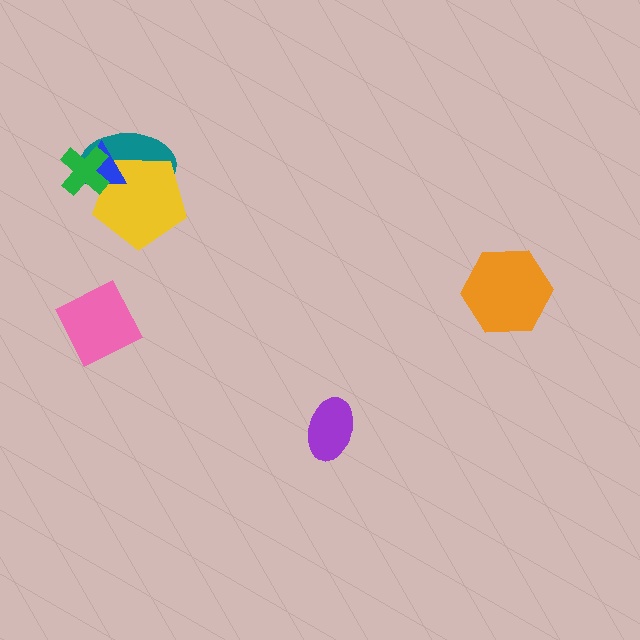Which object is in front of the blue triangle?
The green cross is in front of the blue triangle.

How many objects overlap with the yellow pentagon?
3 objects overlap with the yellow pentagon.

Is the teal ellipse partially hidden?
Yes, it is partially covered by another shape.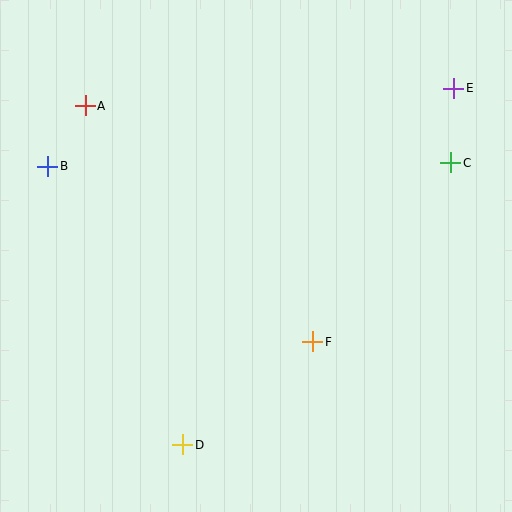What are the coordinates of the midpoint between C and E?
The midpoint between C and E is at (452, 126).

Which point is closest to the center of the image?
Point F at (313, 342) is closest to the center.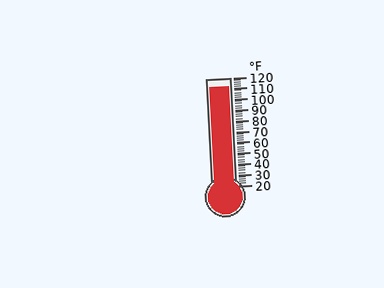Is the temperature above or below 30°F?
The temperature is above 30°F.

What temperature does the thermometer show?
The thermometer shows approximately 112°F.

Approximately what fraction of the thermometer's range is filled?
The thermometer is filled to approximately 90% of its range.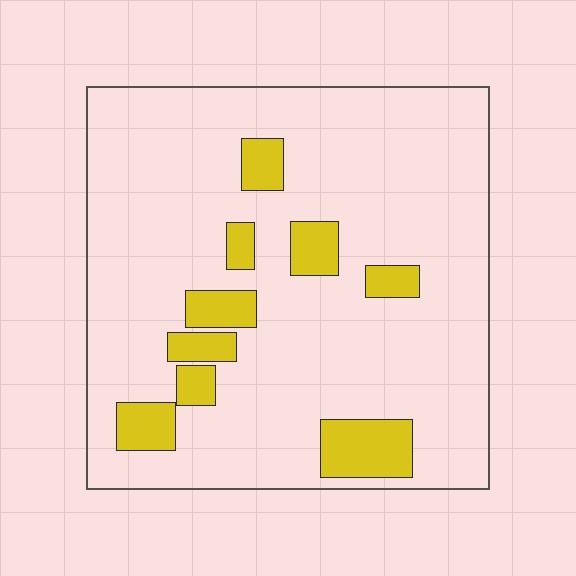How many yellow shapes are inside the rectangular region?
9.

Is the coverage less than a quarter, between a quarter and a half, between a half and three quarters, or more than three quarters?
Less than a quarter.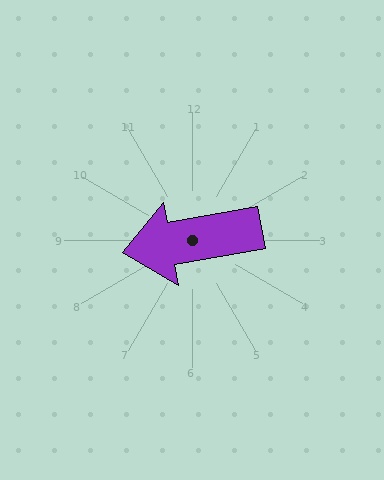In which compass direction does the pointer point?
West.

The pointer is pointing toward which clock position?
Roughly 9 o'clock.